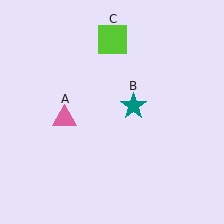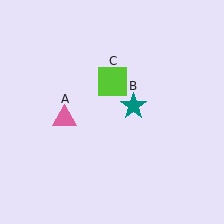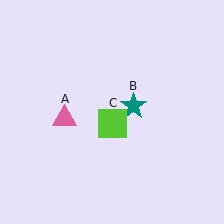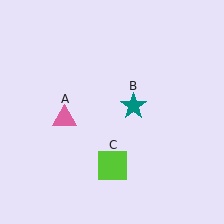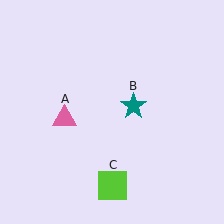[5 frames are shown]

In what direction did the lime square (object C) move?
The lime square (object C) moved down.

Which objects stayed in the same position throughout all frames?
Pink triangle (object A) and teal star (object B) remained stationary.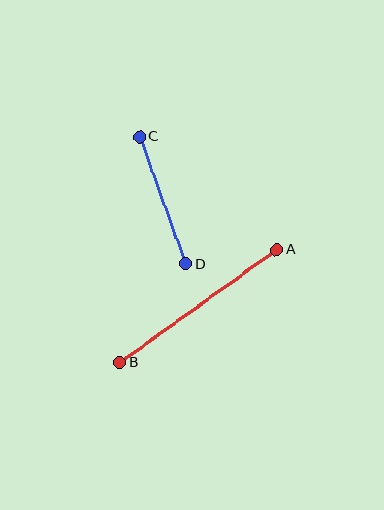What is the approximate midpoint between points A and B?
The midpoint is at approximately (199, 306) pixels.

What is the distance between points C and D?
The distance is approximately 135 pixels.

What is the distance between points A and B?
The distance is approximately 193 pixels.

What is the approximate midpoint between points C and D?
The midpoint is at approximately (163, 200) pixels.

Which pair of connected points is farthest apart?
Points A and B are farthest apart.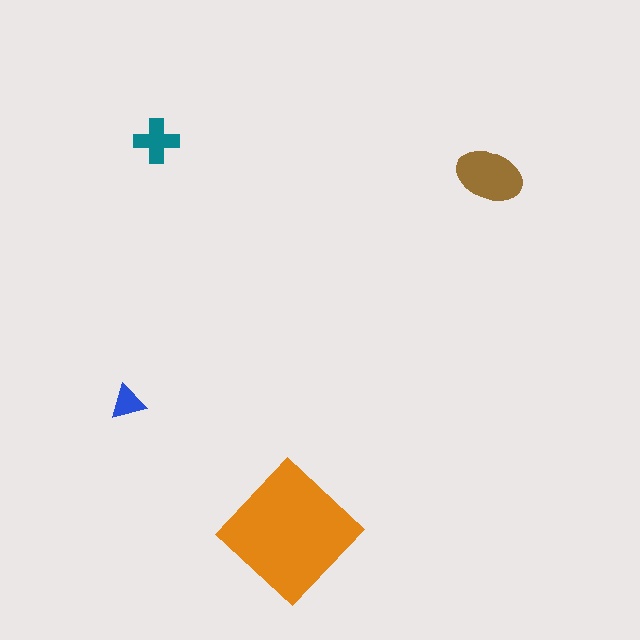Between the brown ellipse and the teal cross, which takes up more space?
The brown ellipse.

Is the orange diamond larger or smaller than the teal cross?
Larger.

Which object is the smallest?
The blue triangle.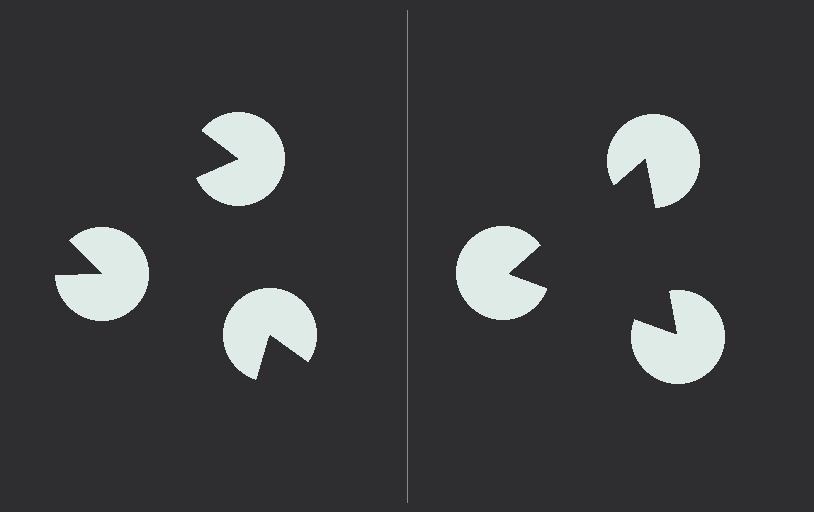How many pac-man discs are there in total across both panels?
6 — 3 on each side.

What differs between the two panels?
The pac-man discs are positioned identically on both sides; only the wedge orientations differ. On the right they align to a triangle; on the left they are misaligned.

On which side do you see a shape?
An illusory triangle appears on the right side. On the left side the wedge cuts are rotated, so no coherent shape forms.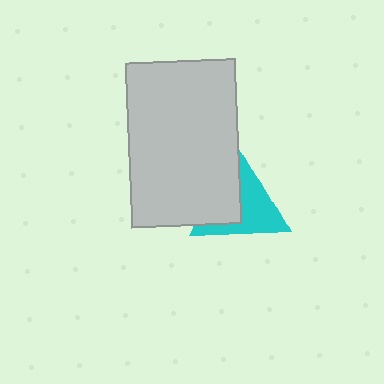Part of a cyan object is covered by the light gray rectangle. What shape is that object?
It is a triangle.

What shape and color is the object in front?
The object in front is a light gray rectangle.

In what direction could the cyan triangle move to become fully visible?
The cyan triangle could move right. That would shift it out from behind the light gray rectangle entirely.